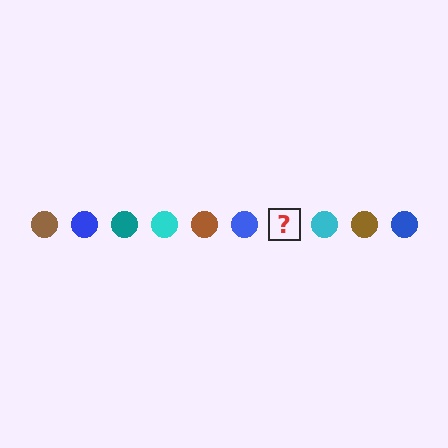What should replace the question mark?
The question mark should be replaced with a teal circle.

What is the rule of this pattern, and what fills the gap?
The rule is that the pattern cycles through brown, blue, teal, cyan circles. The gap should be filled with a teal circle.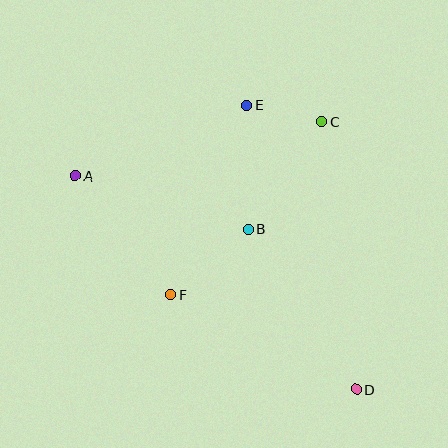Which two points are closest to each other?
Points C and E are closest to each other.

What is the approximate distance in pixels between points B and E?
The distance between B and E is approximately 124 pixels.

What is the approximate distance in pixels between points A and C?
The distance between A and C is approximately 253 pixels.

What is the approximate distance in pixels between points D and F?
The distance between D and F is approximately 208 pixels.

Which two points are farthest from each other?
Points A and D are farthest from each other.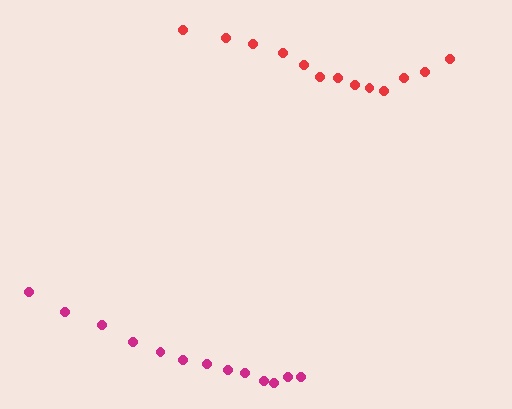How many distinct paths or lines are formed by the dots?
There are 2 distinct paths.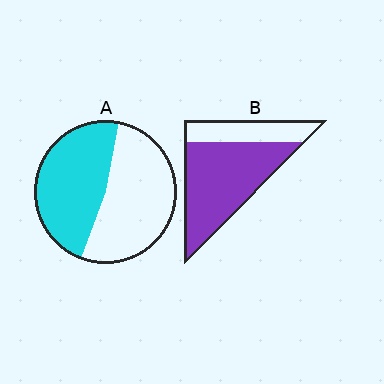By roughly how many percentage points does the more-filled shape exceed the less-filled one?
By roughly 25 percentage points (B over A).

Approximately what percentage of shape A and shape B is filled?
A is approximately 45% and B is approximately 70%.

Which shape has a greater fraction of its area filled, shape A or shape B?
Shape B.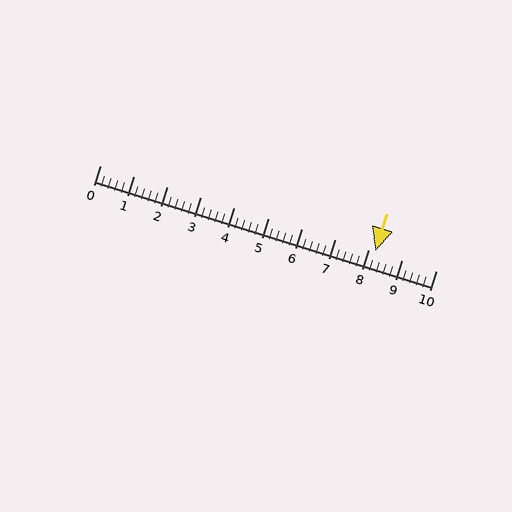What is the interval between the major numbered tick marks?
The major tick marks are spaced 1 units apart.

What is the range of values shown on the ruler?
The ruler shows values from 0 to 10.